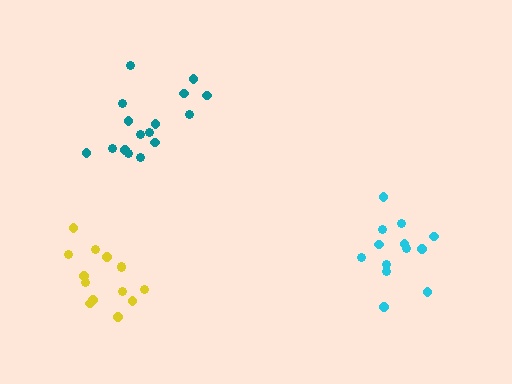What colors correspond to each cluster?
The clusters are colored: teal, cyan, yellow.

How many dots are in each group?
Group 1: 16 dots, Group 2: 13 dots, Group 3: 14 dots (43 total).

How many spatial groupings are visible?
There are 3 spatial groupings.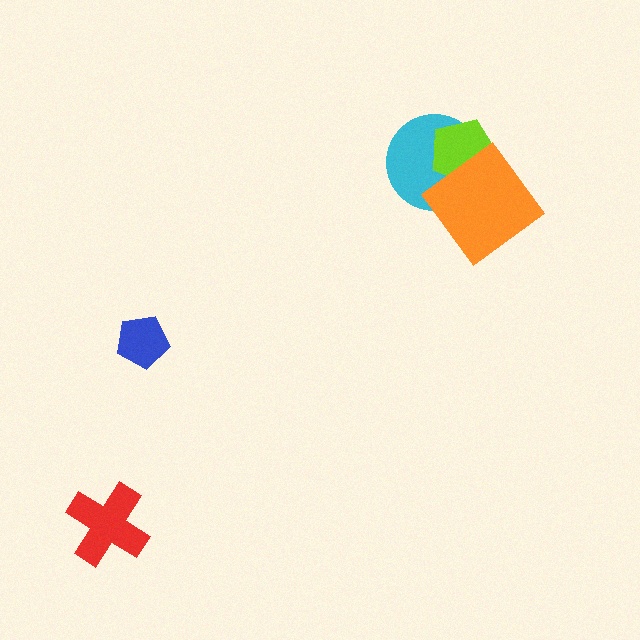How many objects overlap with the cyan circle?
2 objects overlap with the cyan circle.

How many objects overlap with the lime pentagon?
2 objects overlap with the lime pentagon.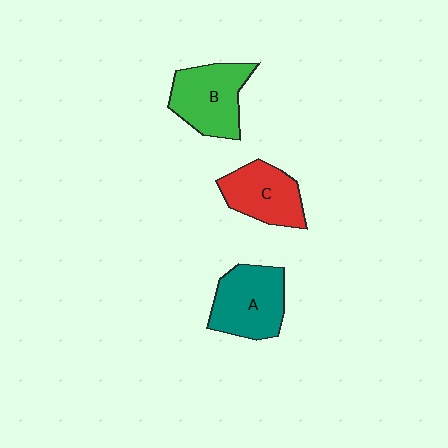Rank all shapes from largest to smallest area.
From largest to smallest: A (teal), B (green), C (red).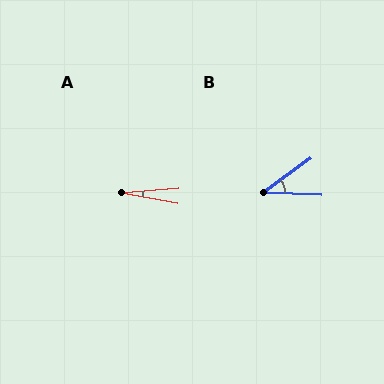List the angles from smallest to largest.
A (16°), B (38°).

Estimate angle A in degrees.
Approximately 16 degrees.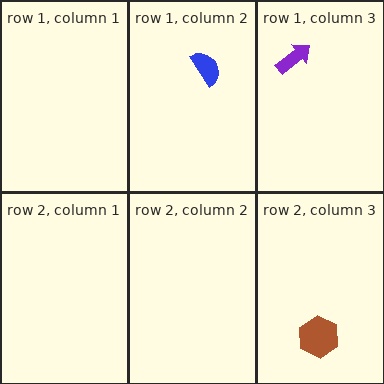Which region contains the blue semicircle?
The row 1, column 2 region.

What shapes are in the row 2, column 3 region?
The brown hexagon.